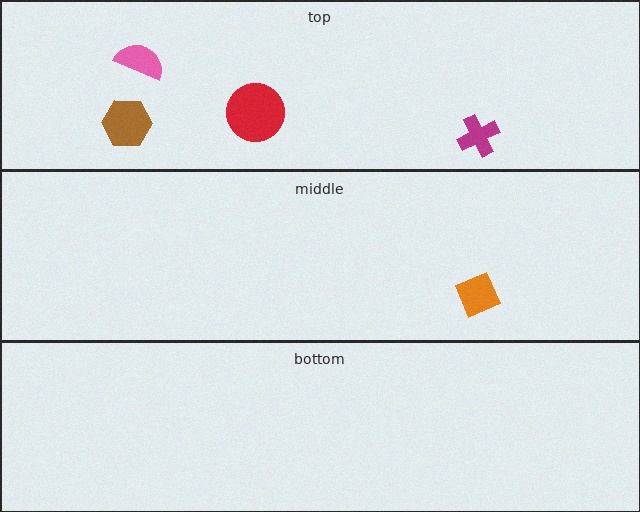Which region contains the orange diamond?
The middle region.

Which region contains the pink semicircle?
The top region.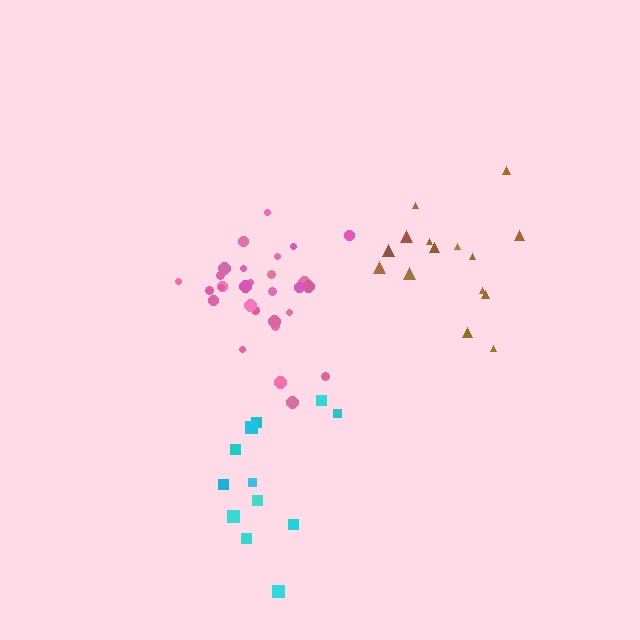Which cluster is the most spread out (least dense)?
Brown.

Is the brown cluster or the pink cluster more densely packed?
Pink.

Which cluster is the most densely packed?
Pink.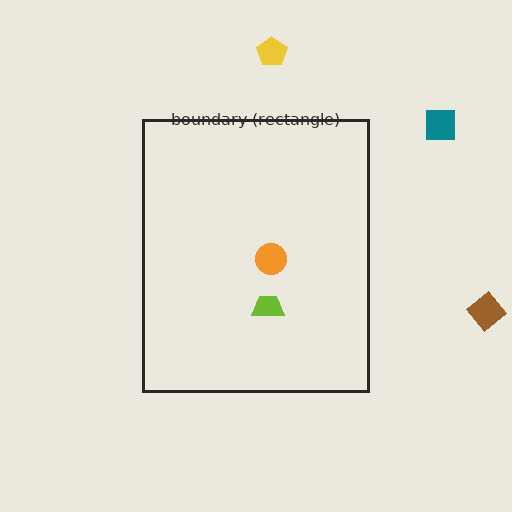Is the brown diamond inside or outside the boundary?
Outside.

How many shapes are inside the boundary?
2 inside, 3 outside.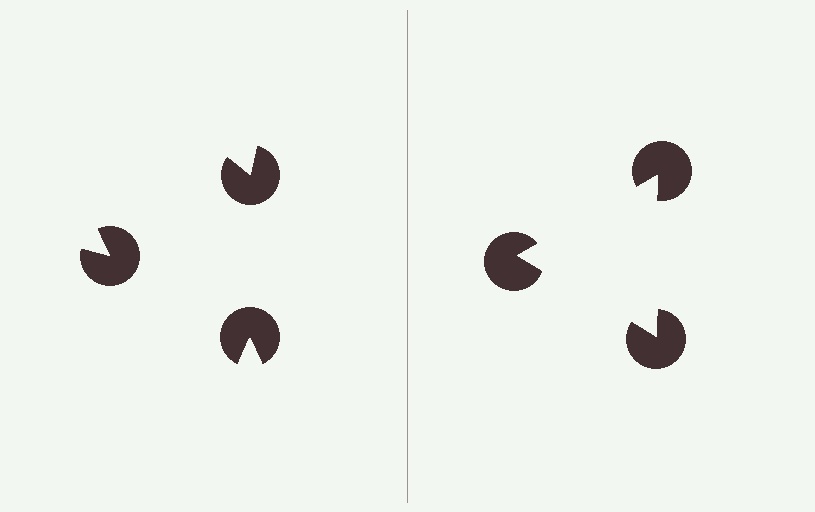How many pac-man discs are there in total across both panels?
6 — 3 on each side.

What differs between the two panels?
The pac-man discs are positioned identically on both sides; only the wedge orientations differ. On the right they align to a triangle; on the left they are misaligned.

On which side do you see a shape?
An illusory triangle appears on the right side. On the left side the wedge cuts are rotated, so no coherent shape forms.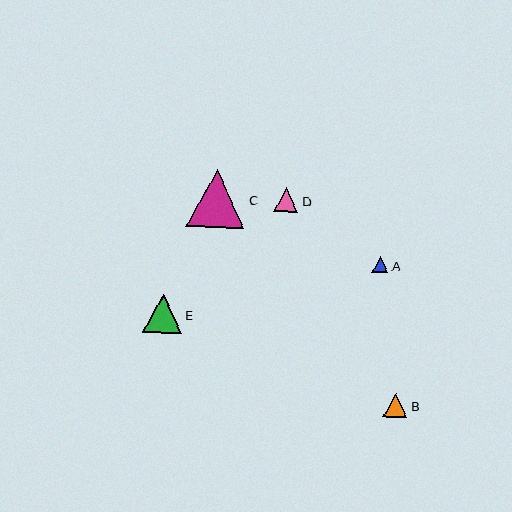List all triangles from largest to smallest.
From largest to smallest: C, E, D, B, A.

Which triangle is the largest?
Triangle C is the largest with a size of approximately 58 pixels.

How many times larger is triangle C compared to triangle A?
Triangle C is approximately 3.6 times the size of triangle A.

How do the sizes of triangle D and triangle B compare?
Triangle D and triangle B are approximately the same size.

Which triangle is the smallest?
Triangle A is the smallest with a size of approximately 16 pixels.